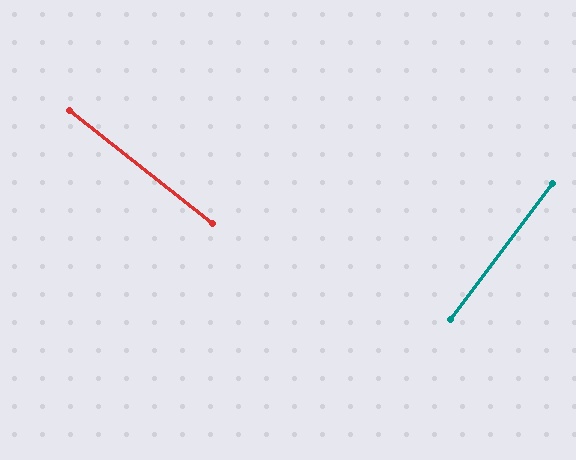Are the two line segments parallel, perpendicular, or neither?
Perpendicular — they meet at approximately 89°.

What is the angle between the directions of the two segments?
Approximately 89 degrees.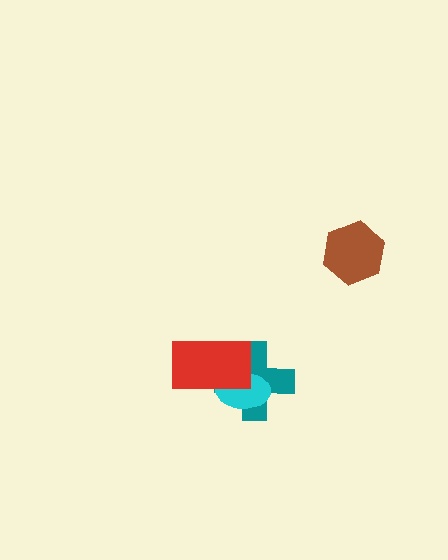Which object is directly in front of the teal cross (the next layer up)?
The cyan ellipse is directly in front of the teal cross.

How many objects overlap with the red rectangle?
2 objects overlap with the red rectangle.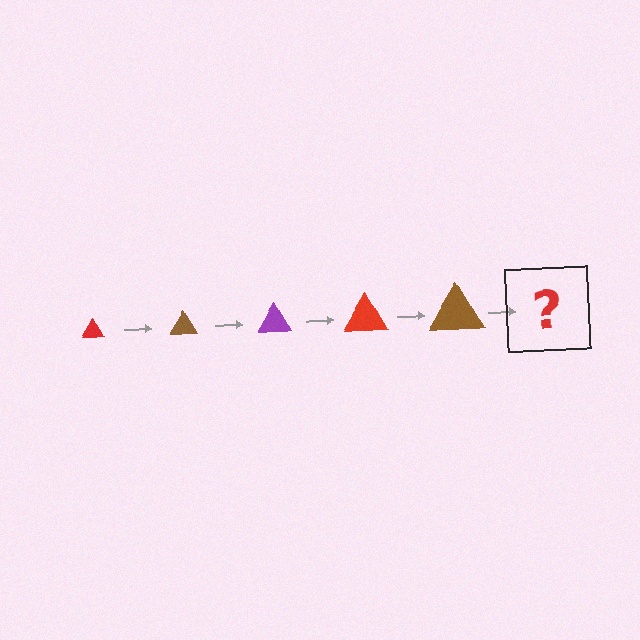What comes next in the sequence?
The next element should be a purple triangle, larger than the previous one.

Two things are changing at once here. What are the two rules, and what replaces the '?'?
The two rules are that the triangle grows larger each step and the color cycles through red, brown, and purple. The '?' should be a purple triangle, larger than the previous one.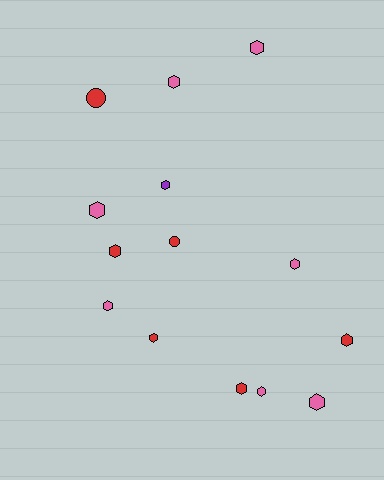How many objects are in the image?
There are 14 objects.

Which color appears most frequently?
Pink, with 7 objects.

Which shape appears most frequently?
Hexagon, with 12 objects.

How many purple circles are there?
There are no purple circles.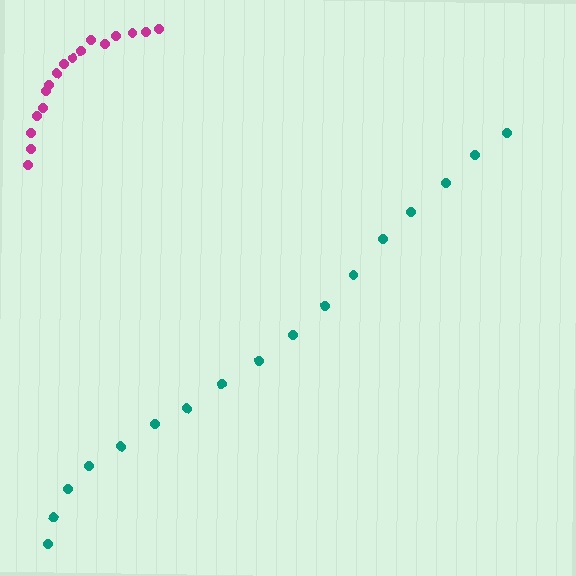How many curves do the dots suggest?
There are 2 distinct paths.